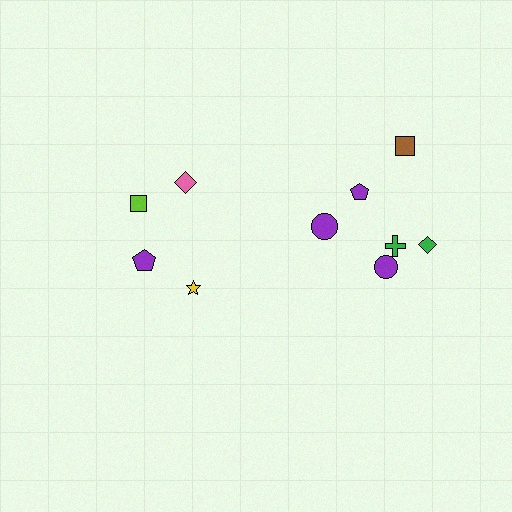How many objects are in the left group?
There are 4 objects.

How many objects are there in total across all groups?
There are 10 objects.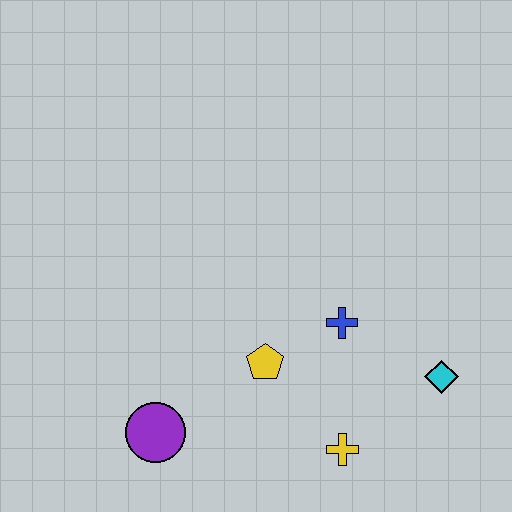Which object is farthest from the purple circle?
The cyan diamond is farthest from the purple circle.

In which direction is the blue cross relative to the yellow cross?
The blue cross is above the yellow cross.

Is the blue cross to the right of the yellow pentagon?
Yes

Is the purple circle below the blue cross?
Yes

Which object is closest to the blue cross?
The yellow pentagon is closest to the blue cross.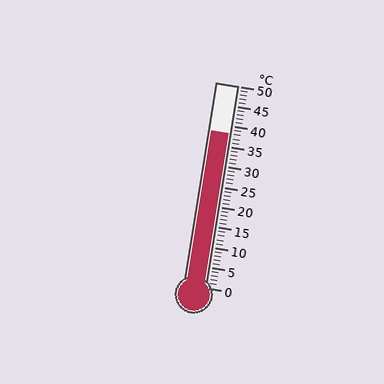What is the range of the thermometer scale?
The thermometer scale ranges from 0°C to 50°C.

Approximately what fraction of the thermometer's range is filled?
The thermometer is filled to approximately 75% of its range.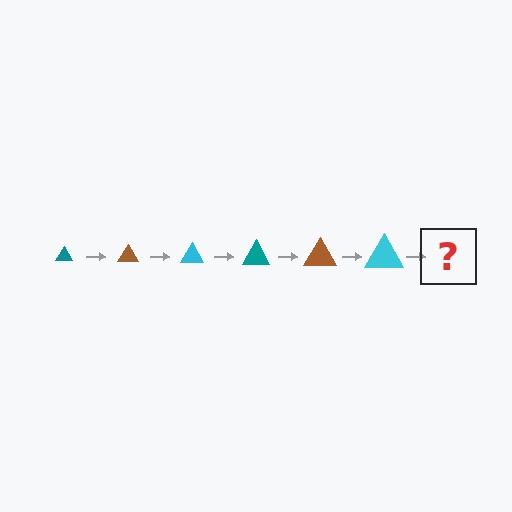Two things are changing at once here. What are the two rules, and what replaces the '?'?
The two rules are that the triangle grows larger each step and the color cycles through teal, brown, and cyan. The '?' should be a teal triangle, larger than the previous one.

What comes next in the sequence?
The next element should be a teal triangle, larger than the previous one.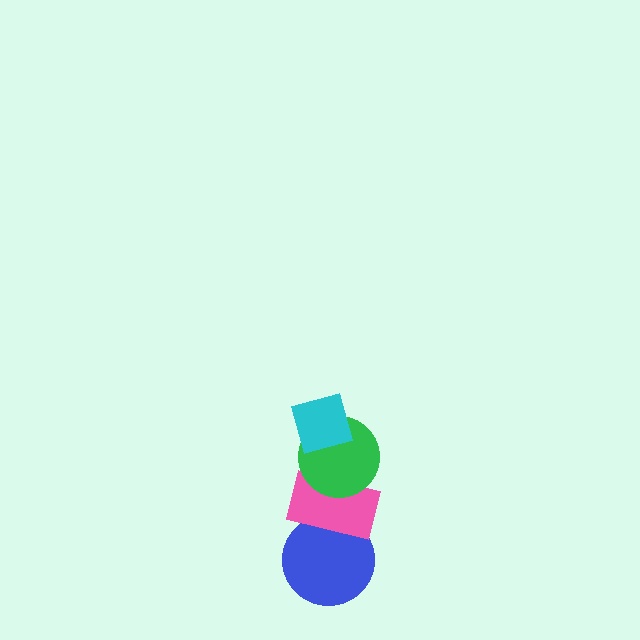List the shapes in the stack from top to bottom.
From top to bottom: the cyan diamond, the green circle, the pink rectangle, the blue circle.